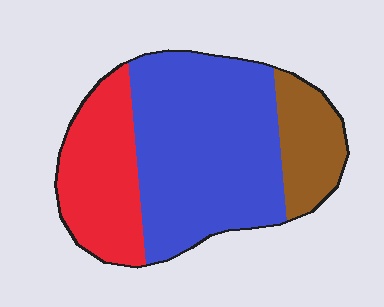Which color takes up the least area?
Brown, at roughly 15%.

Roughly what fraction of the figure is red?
Red covers roughly 25% of the figure.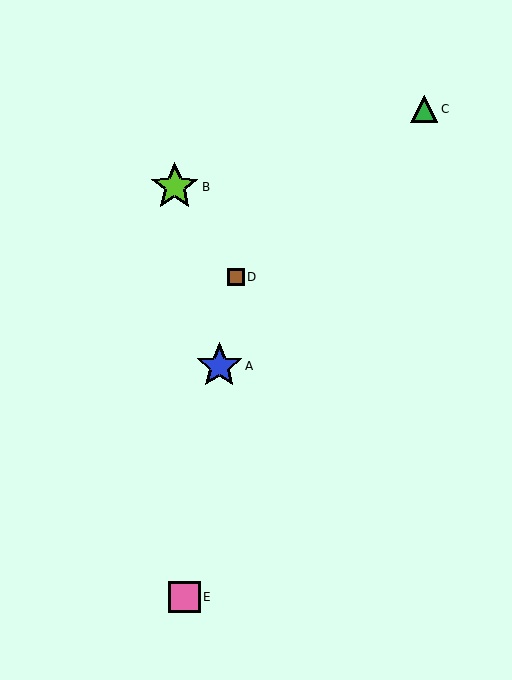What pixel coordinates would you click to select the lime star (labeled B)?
Click at (175, 187) to select the lime star B.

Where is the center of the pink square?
The center of the pink square is at (185, 597).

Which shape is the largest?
The lime star (labeled B) is the largest.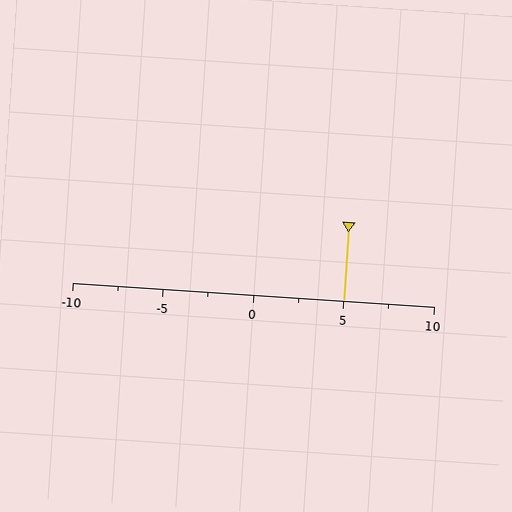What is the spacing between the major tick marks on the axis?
The major ticks are spaced 5 apart.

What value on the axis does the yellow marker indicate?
The marker indicates approximately 5.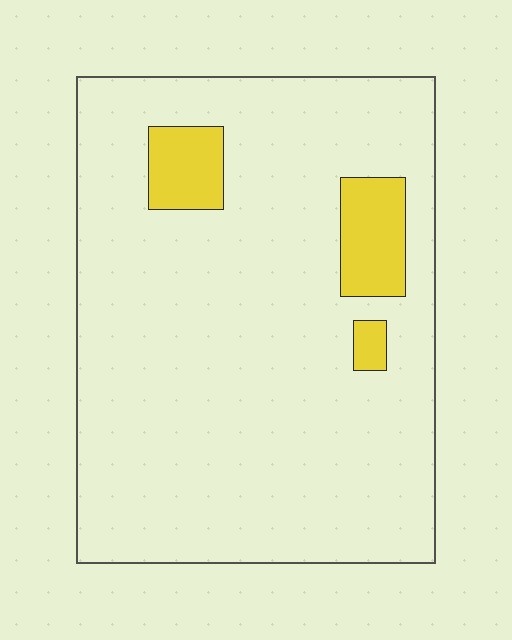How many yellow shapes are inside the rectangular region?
3.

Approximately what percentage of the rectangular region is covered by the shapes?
Approximately 10%.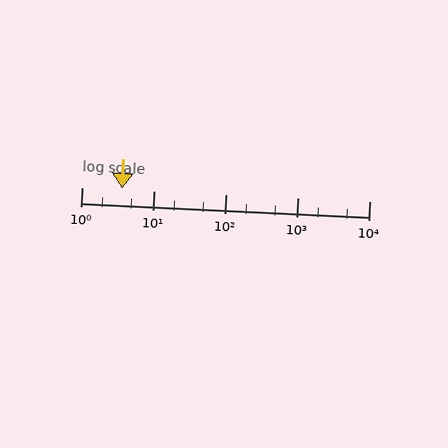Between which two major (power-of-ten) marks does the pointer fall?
The pointer is between 1 and 10.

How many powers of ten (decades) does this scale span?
The scale spans 4 decades, from 1 to 10000.